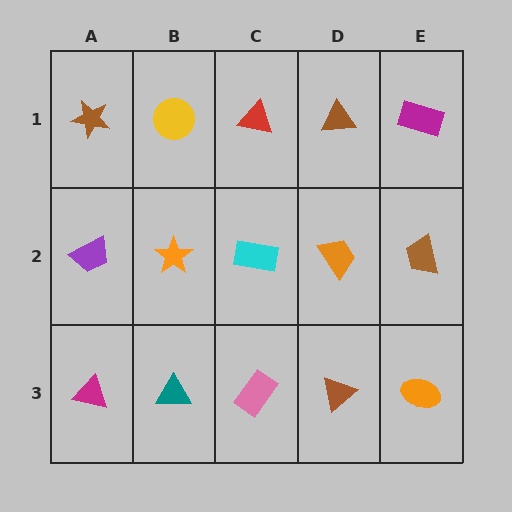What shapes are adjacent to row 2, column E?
A magenta rectangle (row 1, column E), an orange ellipse (row 3, column E), an orange trapezoid (row 2, column D).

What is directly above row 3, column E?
A brown trapezoid.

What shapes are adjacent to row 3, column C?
A cyan rectangle (row 2, column C), a teal triangle (row 3, column B), a brown triangle (row 3, column D).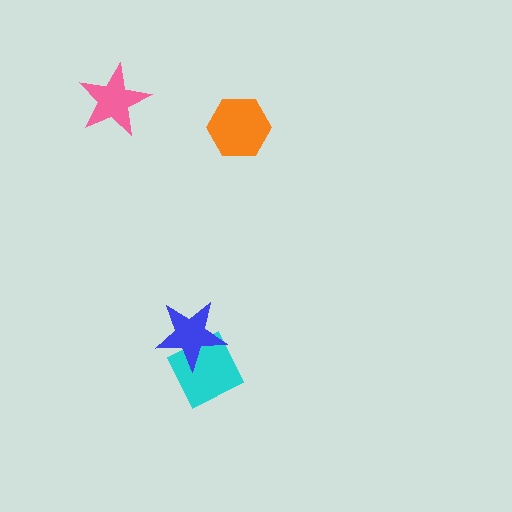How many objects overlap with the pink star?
0 objects overlap with the pink star.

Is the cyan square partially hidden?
Yes, it is partially covered by another shape.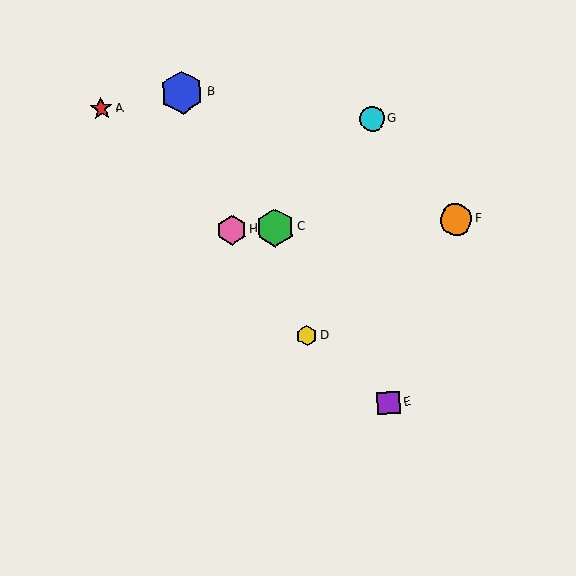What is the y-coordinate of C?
Object C is at y≈228.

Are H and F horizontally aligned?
Yes, both are at y≈230.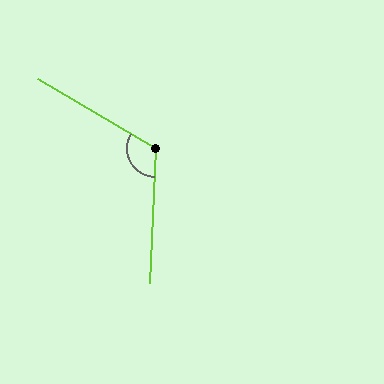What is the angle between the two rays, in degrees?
Approximately 118 degrees.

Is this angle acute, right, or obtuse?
It is obtuse.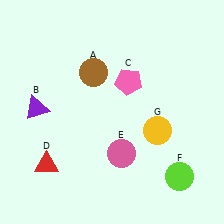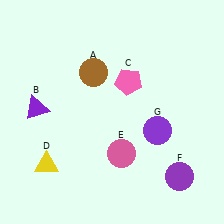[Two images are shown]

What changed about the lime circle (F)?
In Image 1, F is lime. In Image 2, it changed to purple.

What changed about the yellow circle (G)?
In Image 1, G is yellow. In Image 2, it changed to purple.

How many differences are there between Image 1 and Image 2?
There are 3 differences between the two images.